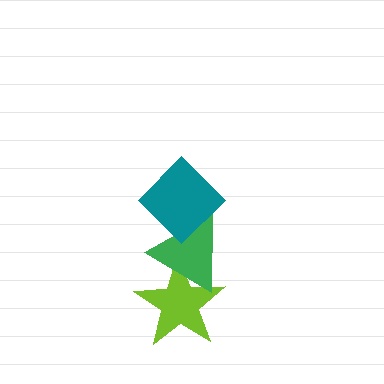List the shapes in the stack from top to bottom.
From top to bottom: the teal diamond, the green triangle, the lime star.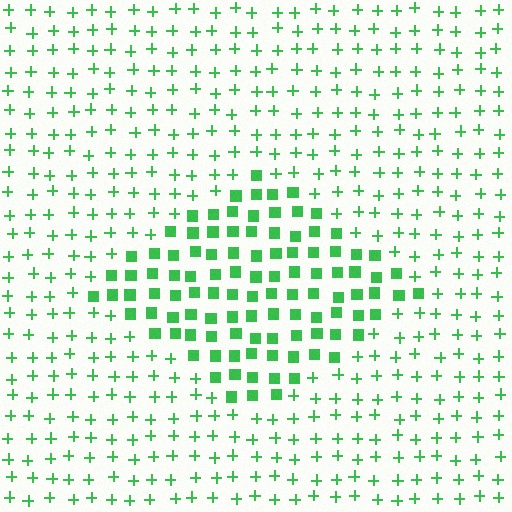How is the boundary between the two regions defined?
The boundary is defined by a change in element shape: squares inside vs. plus signs outside. All elements share the same color and spacing.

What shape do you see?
I see a diamond.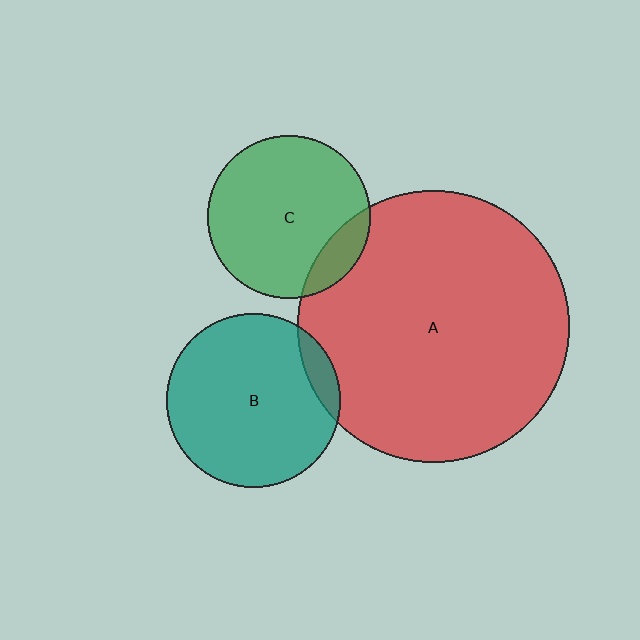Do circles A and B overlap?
Yes.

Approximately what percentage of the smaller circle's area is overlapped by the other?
Approximately 10%.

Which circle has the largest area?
Circle A (red).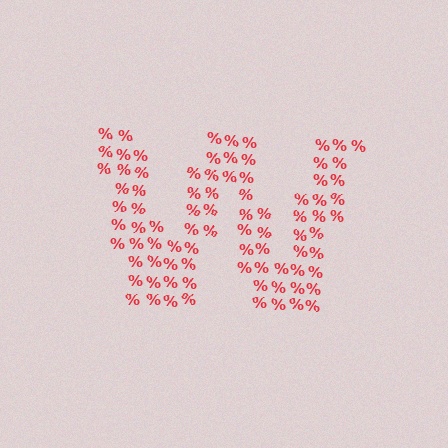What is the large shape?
The large shape is the letter W.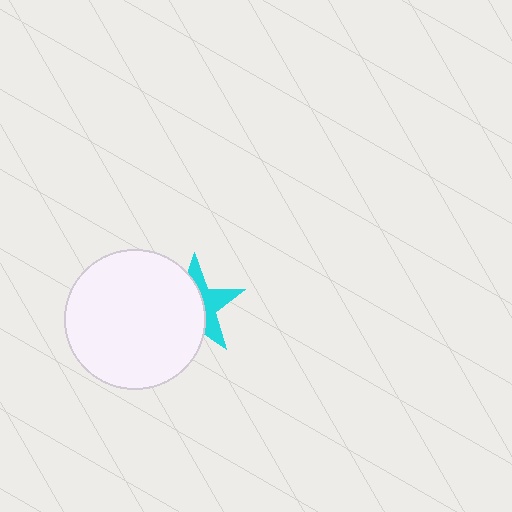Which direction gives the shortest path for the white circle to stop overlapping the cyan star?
Moving left gives the shortest separation.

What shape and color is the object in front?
The object in front is a white circle.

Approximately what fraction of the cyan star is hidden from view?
Roughly 59% of the cyan star is hidden behind the white circle.